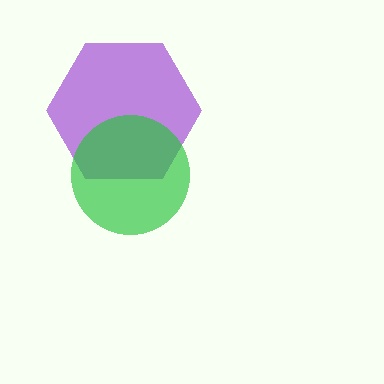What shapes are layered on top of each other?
The layered shapes are: a purple hexagon, a green circle.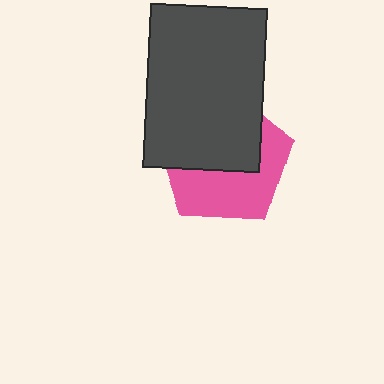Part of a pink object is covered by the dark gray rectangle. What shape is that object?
It is a pentagon.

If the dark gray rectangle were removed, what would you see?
You would see the complete pink pentagon.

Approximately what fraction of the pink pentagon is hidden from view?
Roughly 52% of the pink pentagon is hidden behind the dark gray rectangle.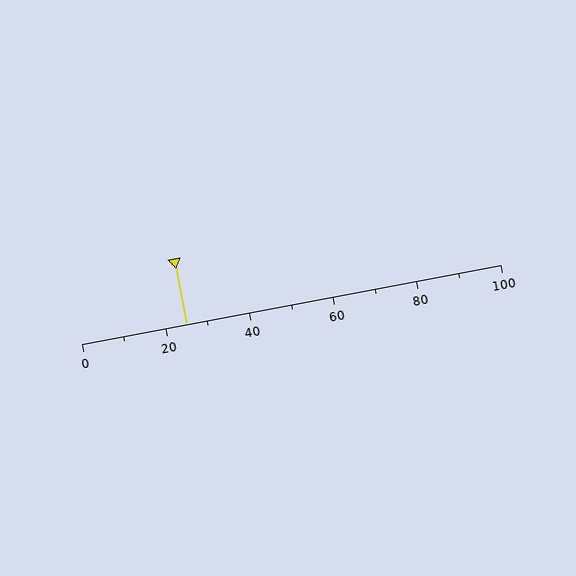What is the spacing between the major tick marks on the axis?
The major ticks are spaced 20 apart.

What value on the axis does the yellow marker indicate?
The marker indicates approximately 25.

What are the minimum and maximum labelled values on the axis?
The axis runs from 0 to 100.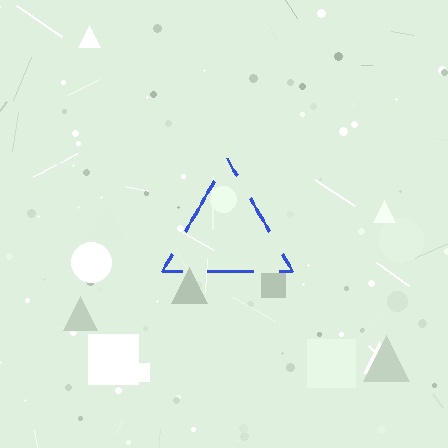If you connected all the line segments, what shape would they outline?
They would outline a triangle.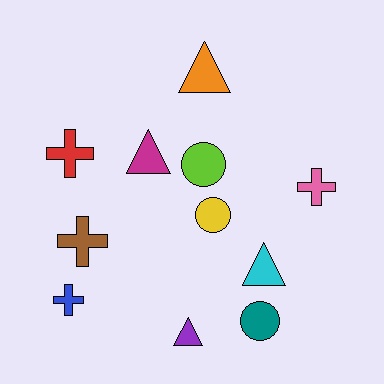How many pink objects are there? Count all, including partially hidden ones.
There is 1 pink object.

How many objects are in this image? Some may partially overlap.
There are 11 objects.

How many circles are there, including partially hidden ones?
There are 3 circles.